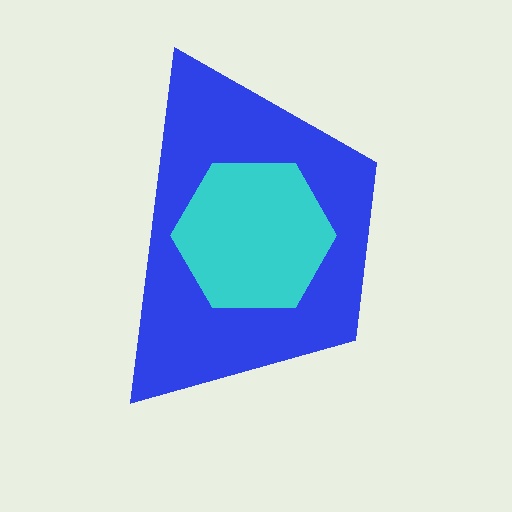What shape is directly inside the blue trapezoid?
The cyan hexagon.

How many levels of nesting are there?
2.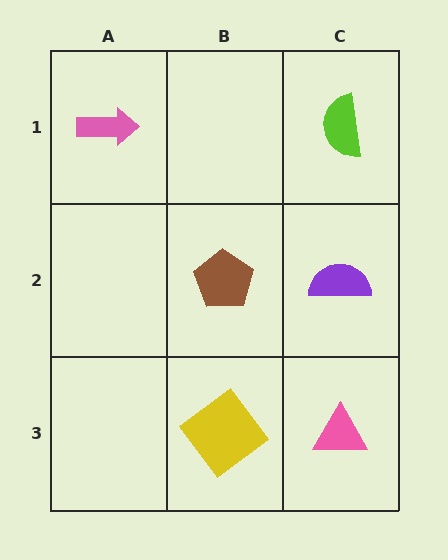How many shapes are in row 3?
2 shapes.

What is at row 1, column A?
A pink arrow.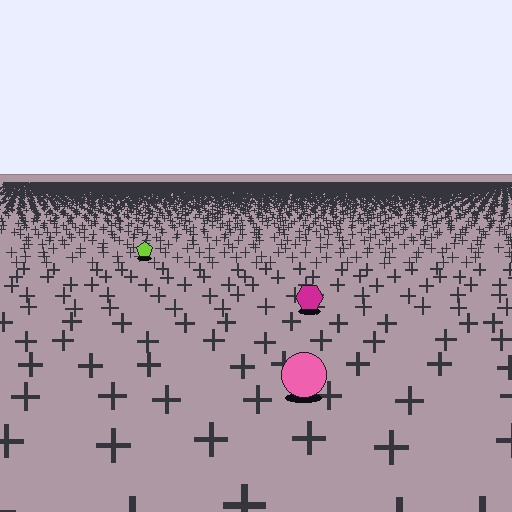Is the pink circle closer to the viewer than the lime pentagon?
Yes. The pink circle is closer — you can tell from the texture gradient: the ground texture is coarser near it.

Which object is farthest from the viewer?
The lime pentagon is farthest from the viewer. It appears smaller and the ground texture around it is denser.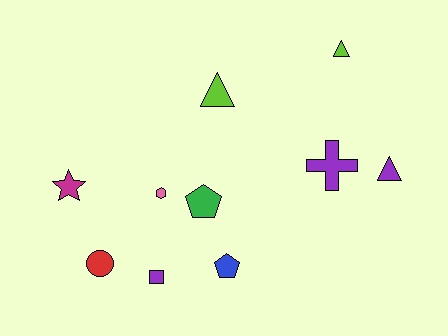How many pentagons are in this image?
There are 2 pentagons.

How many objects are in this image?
There are 10 objects.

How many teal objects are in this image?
There are no teal objects.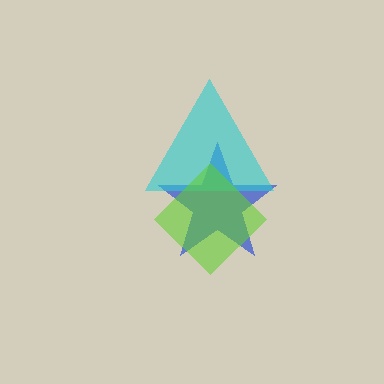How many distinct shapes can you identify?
There are 3 distinct shapes: a blue star, a cyan triangle, a lime diamond.